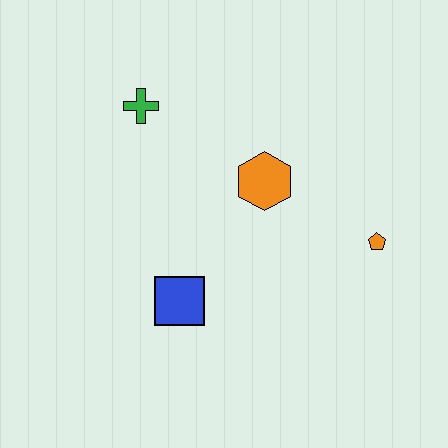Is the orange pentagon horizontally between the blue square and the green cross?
No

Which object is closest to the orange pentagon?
The orange hexagon is closest to the orange pentagon.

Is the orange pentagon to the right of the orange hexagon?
Yes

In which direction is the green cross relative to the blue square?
The green cross is above the blue square.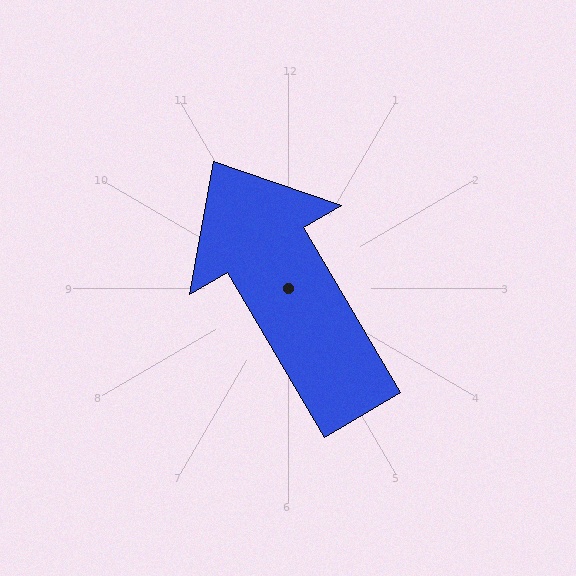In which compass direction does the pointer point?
Northwest.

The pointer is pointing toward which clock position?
Roughly 11 o'clock.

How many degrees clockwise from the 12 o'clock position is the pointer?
Approximately 330 degrees.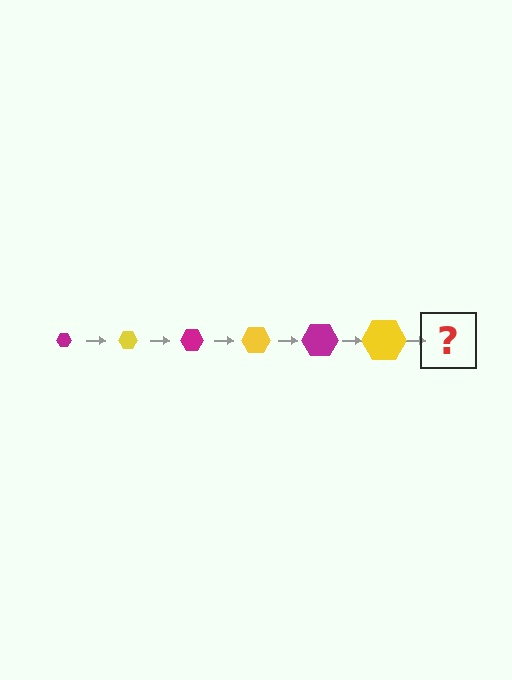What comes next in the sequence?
The next element should be a magenta hexagon, larger than the previous one.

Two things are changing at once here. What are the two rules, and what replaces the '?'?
The two rules are that the hexagon grows larger each step and the color cycles through magenta and yellow. The '?' should be a magenta hexagon, larger than the previous one.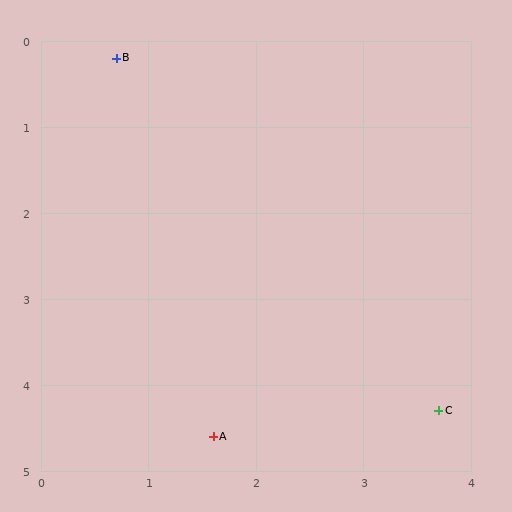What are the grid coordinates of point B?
Point B is at approximately (0.7, 0.2).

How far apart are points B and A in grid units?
Points B and A are about 4.5 grid units apart.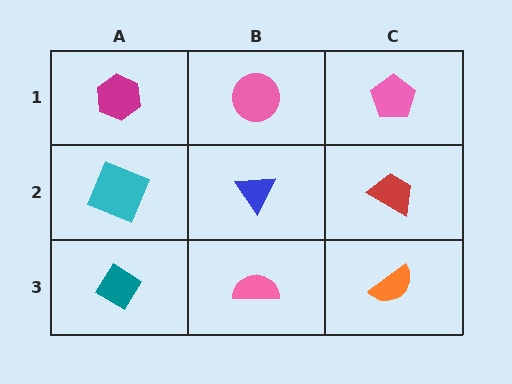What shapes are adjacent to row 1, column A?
A cyan square (row 2, column A), a pink circle (row 1, column B).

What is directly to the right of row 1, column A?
A pink circle.